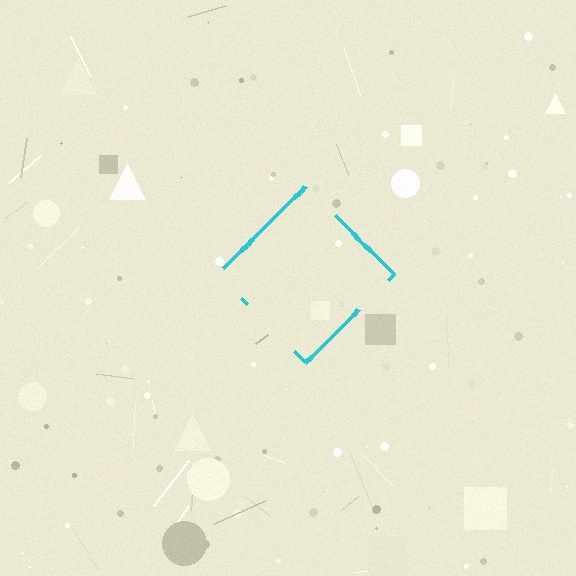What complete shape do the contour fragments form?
The contour fragments form a diamond.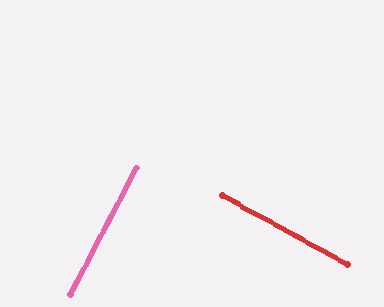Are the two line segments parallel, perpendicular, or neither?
Perpendicular — they meet at approximately 89°.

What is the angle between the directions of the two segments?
Approximately 89 degrees.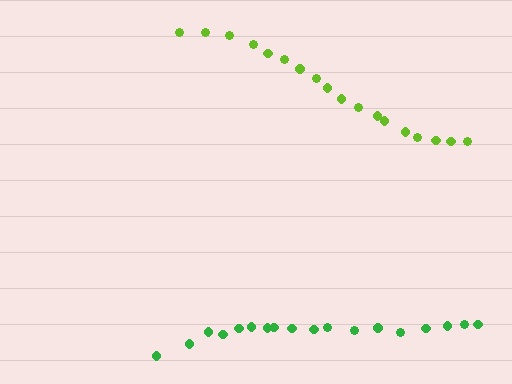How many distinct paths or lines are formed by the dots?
There are 2 distinct paths.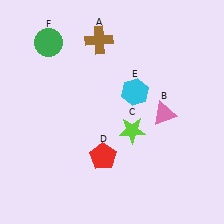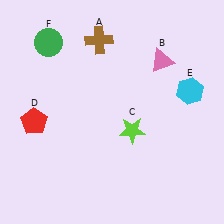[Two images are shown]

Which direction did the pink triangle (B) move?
The pink triangle (B) moved up.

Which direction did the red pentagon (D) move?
The red pentagon (D) moved left.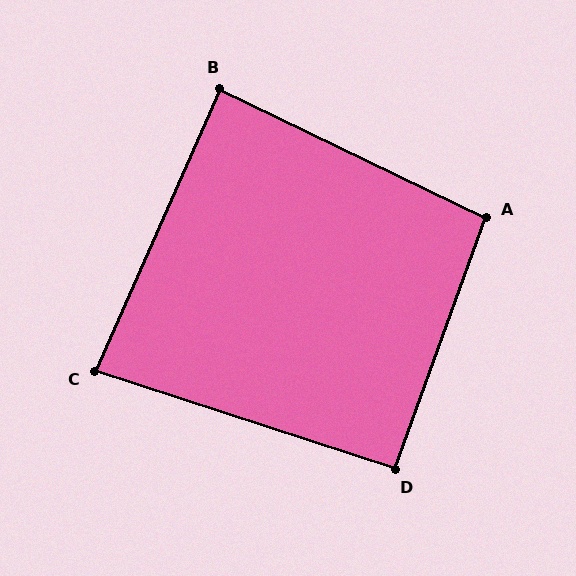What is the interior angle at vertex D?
Approximately 92 degrees (approximately right).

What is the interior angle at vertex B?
Approximately 88 degrees (approximately right).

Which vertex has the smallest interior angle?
C, at approximately 84 degrees.